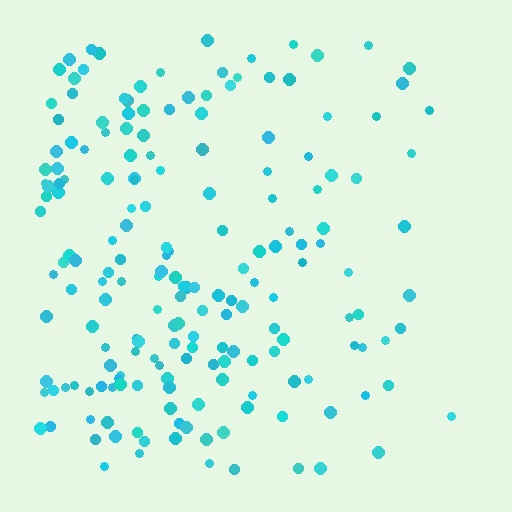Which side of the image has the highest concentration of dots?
The left.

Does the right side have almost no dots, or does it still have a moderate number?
Still a moderate number, just noticeably fewer than the left.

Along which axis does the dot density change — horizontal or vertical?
Horizontal.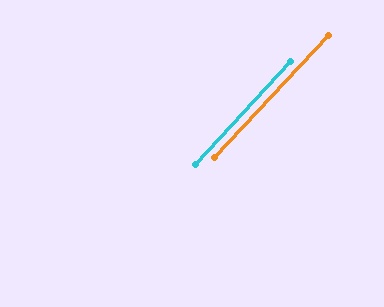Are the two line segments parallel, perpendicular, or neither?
Parallel — their directions differ by only 0.1°.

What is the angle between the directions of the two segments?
Approximately 0 degrees.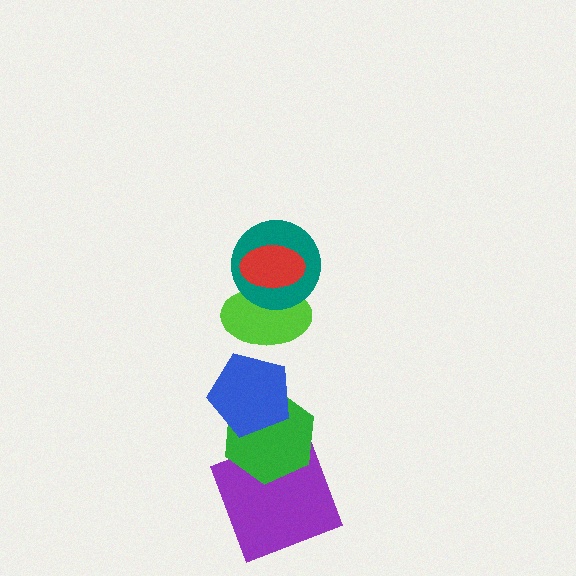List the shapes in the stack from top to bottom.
From top to bottom: the red ellipse, the teal circle, the lime ellipse, the blue pentagon, the green hexagon, the purple square.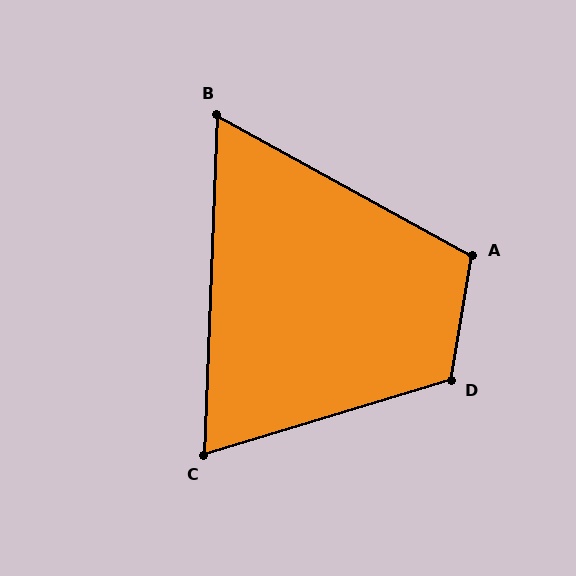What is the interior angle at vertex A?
Approximately 109 degrees (obtuse).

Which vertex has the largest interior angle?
D, at approximately 117 degrees.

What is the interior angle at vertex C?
Approximately 71 degrees (acute).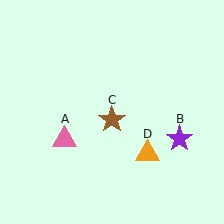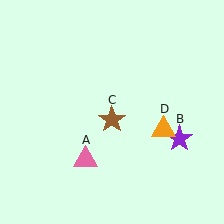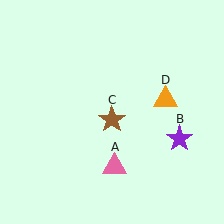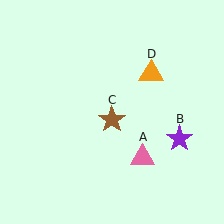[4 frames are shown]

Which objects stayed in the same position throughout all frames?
Purple star (object B) and brown star (object C) remained stationary.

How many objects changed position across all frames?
2 objects changed position: pink triangle (object A), orange triangle (object D).